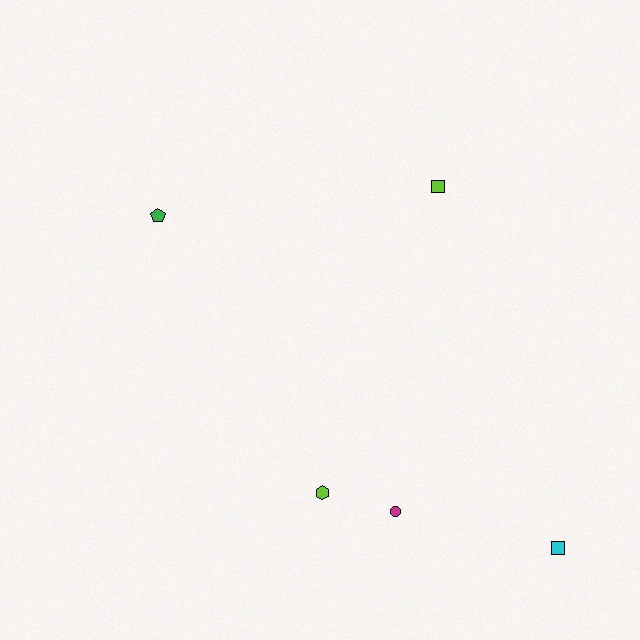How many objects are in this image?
There are 5 objects.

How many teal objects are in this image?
There are no teal objects.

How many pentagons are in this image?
There is 1 pentagon.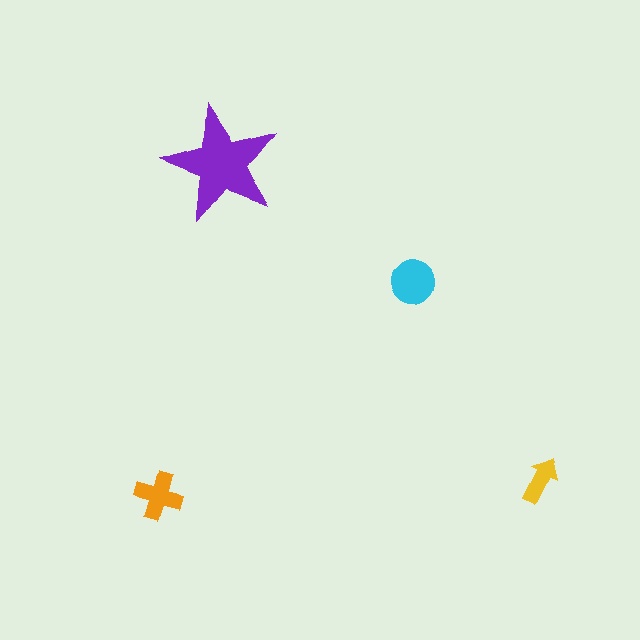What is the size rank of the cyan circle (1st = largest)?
2nd.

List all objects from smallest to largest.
The yellow arrow, the orange cross, the cyan circle, the purple star.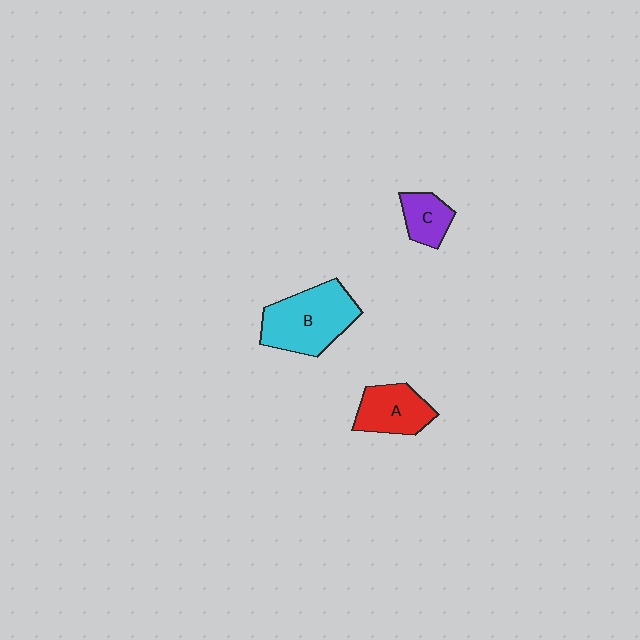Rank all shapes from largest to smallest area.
From largest to smallest: B (cyan), A (red), C (purple).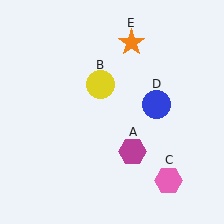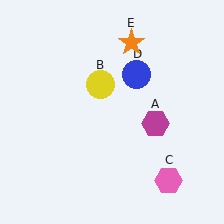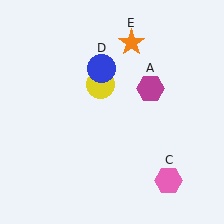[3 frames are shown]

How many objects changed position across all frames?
2 objects changed position: magenta hexagon (object A), blue circle (object D).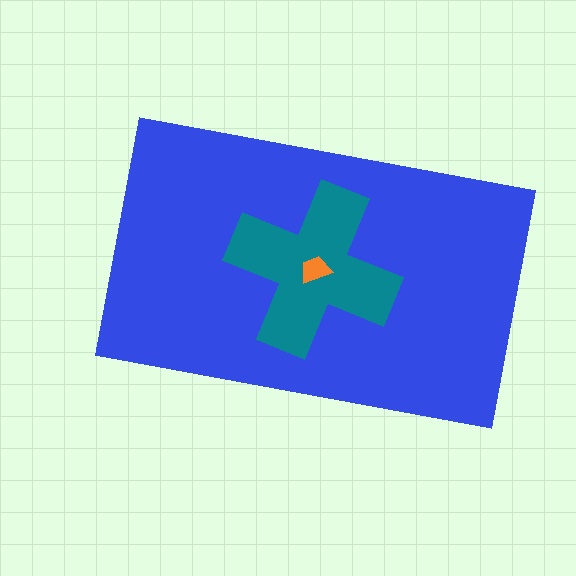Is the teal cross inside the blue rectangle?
Yes.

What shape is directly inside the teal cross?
The orange trapezoid.